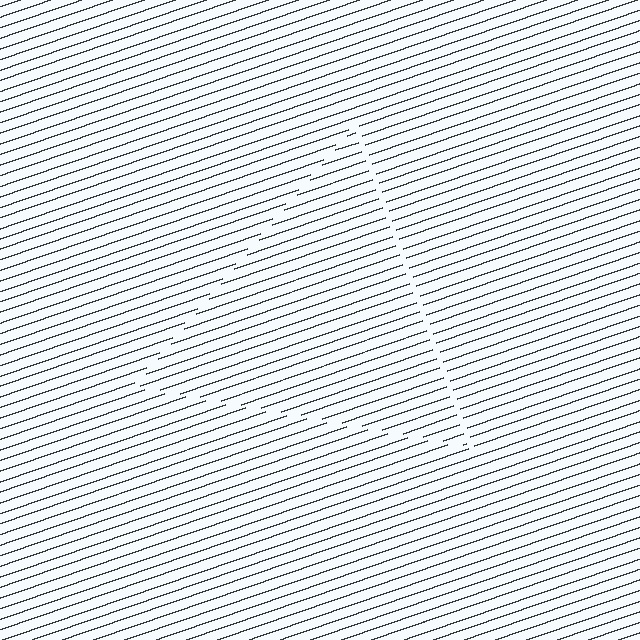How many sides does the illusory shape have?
3 sides — the line-ends trace a triangle.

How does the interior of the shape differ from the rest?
The interior of the shape contains the same grating, shifted by half a period — the contour is defined by the phase discontinuity where line-ends from the inner and outer gratings abut.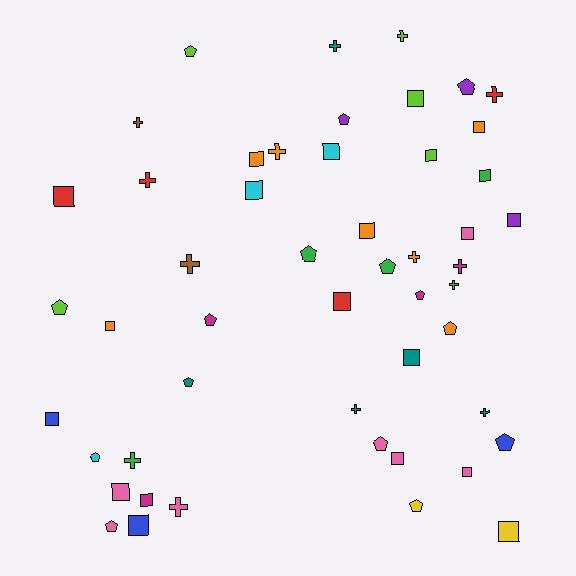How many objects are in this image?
There are 50 objects.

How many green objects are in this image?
There are 5 green objects.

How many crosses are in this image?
There are 14 crosses.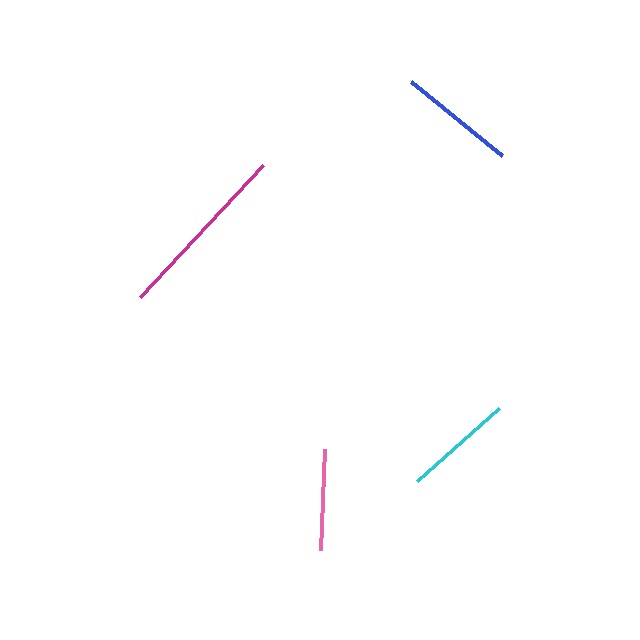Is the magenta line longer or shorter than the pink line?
The magenta line is longer than the pink line.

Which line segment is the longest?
The magenta line is the longest at approximately 181 pixels.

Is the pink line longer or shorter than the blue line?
The blue line is longer than the pink line.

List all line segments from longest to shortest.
From longest to shortest: magenta, blue, cyan, pink.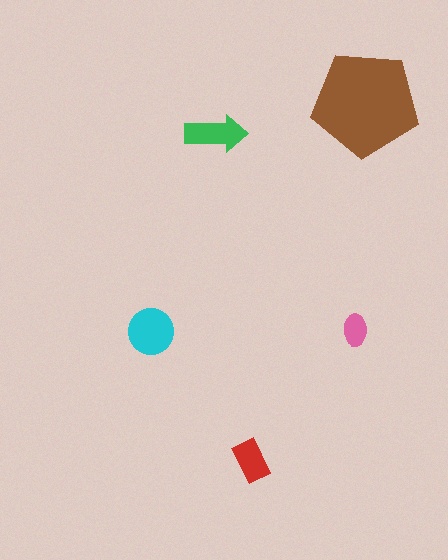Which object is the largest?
The brown pentagon.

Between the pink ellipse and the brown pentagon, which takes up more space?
The brown pentagon.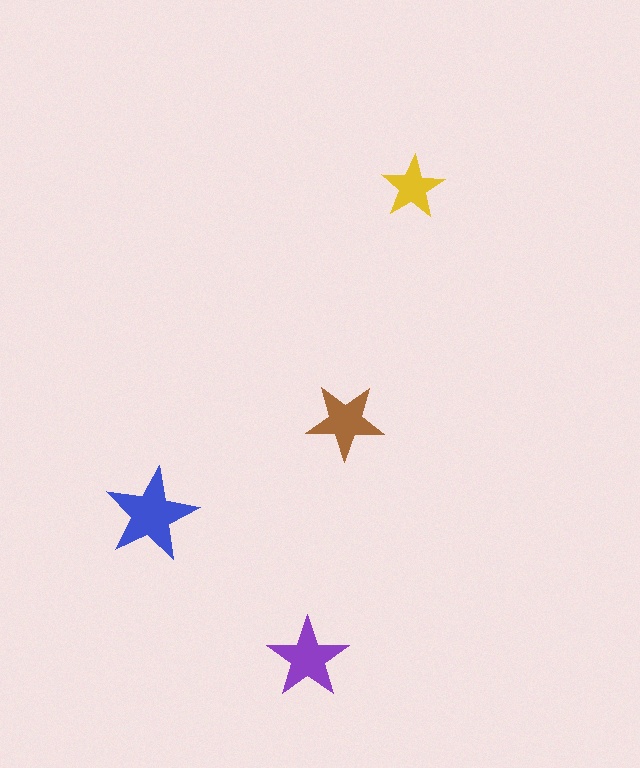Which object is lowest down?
The purple star is bottommost.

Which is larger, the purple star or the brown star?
The purple one.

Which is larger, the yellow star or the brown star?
The brown one.